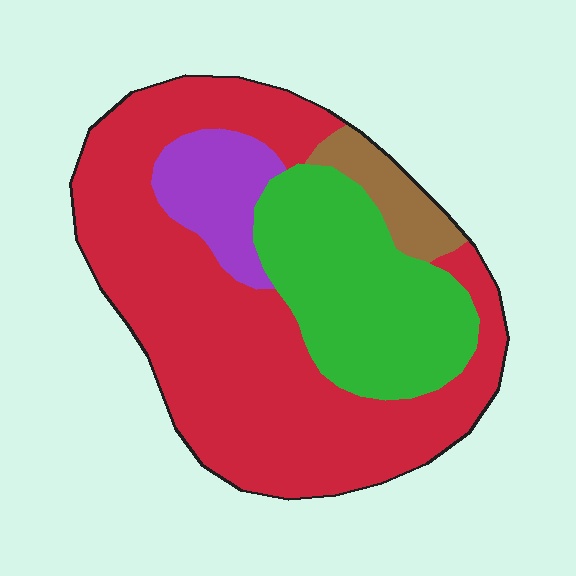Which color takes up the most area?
Red, at roughly 60%.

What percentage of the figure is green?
Green covers 26% of the figure.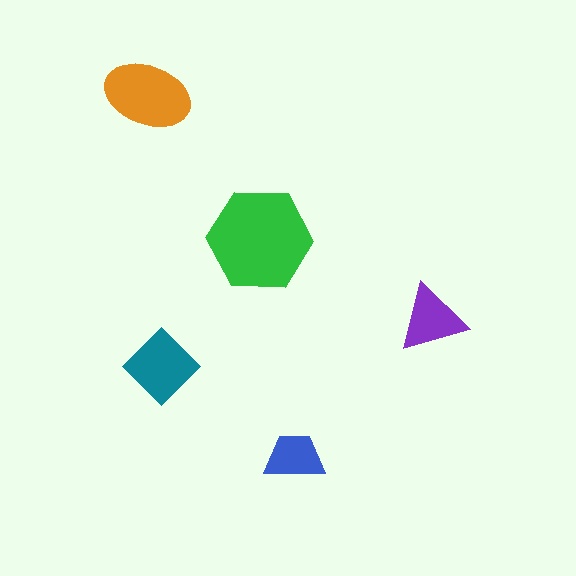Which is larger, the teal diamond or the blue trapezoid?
The teal diamond.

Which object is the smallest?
The blue trapezoid.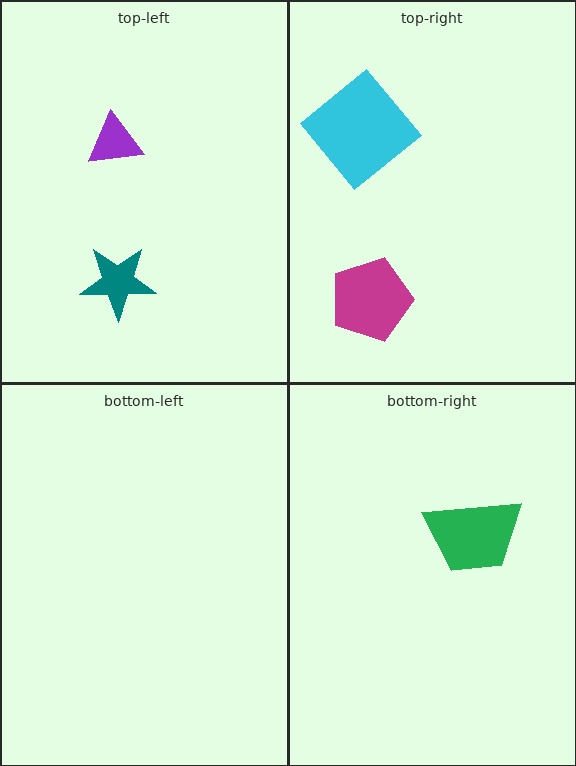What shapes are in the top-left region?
The purple triangle, the teal star.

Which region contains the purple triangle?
The top-left region.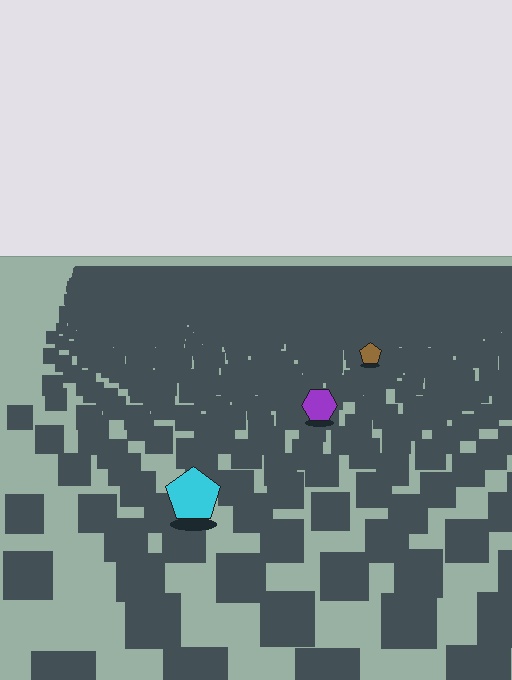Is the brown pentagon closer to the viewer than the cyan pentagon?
No. The cyan pentagon is closer — you can tell from the texture gradient: the ground texture is coarser near it.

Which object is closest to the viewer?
The cyan pentagon is closest. The texture marks near it are larger and more spread out.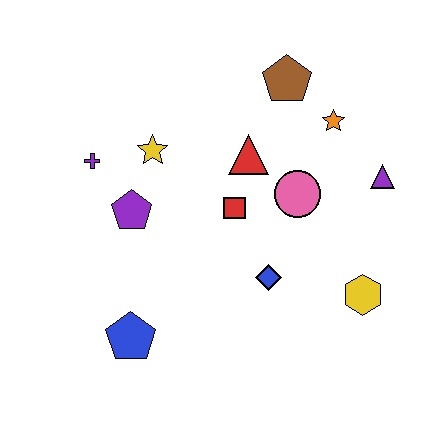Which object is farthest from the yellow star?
The yellow hexagon is farthest from the yellow star.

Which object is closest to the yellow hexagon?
The blue diamond is closest to the yellow hexagon.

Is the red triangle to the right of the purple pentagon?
Yes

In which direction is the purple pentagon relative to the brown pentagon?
The purple pentagon is to the left of the brown pentagon.